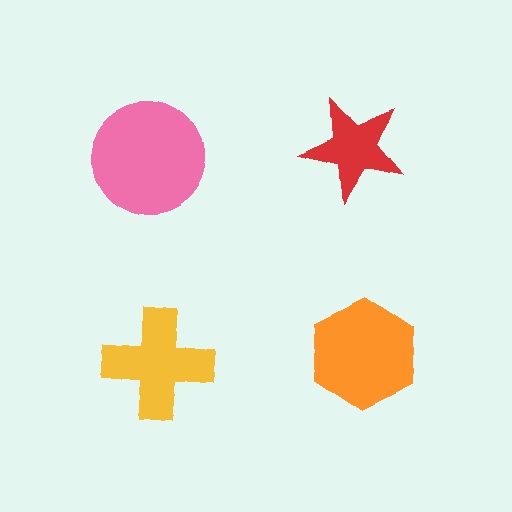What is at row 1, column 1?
A pink circle.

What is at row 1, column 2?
A red star.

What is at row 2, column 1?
A yellow cross.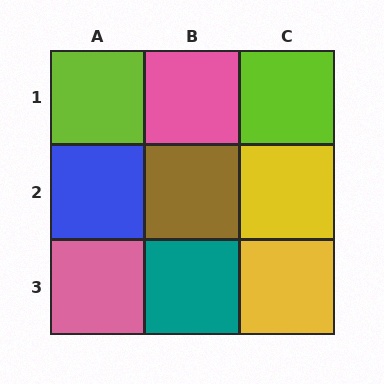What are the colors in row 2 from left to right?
Blue, brown, yellow.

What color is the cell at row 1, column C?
Lime.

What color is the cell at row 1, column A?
Lime.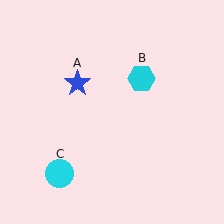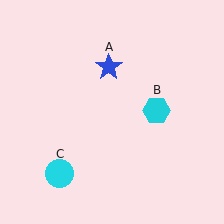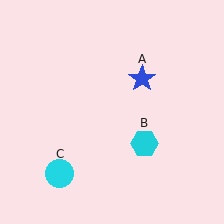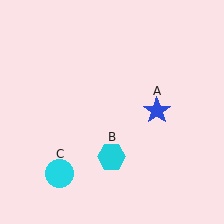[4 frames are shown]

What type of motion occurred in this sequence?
The blue star (object A), cyan hexagon (object B) rotated clockwise around the center of the scene.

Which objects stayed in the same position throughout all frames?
Cyan circle (object C) remained stationary.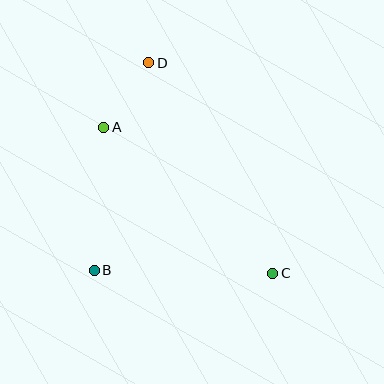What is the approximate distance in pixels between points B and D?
The distance between B and D is approximately 215 pixels.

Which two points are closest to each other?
Points A and D are closest to each other.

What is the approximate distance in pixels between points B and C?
The distance between B and C is approximately 178 pixels.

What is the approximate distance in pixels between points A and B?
The distance between A and B is approximately 143 pixels.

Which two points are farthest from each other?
Points C and D are farthest from each other.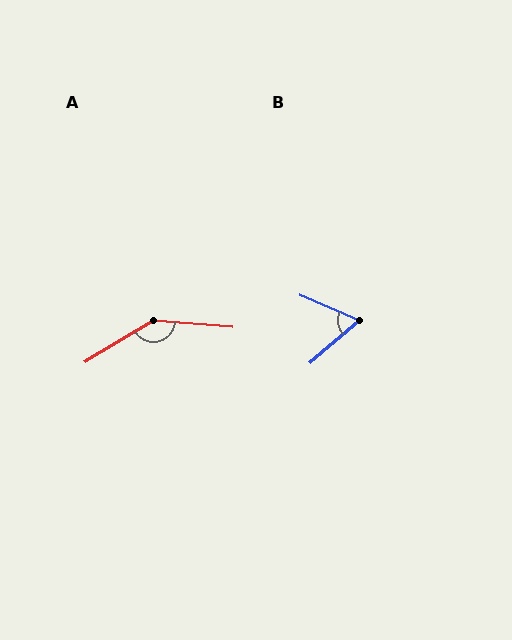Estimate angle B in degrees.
Approximately 64 degrees.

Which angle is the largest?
A, at approximately 144 degrees.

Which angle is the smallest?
B, at approximately 64 degrees.